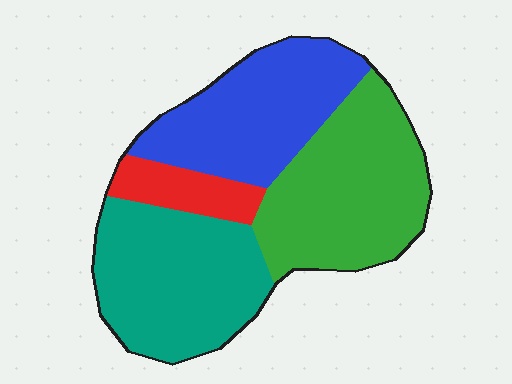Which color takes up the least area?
Red, at roughly 10%.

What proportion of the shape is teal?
Teal covers about 30% of the shape.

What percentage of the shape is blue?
Blue takes up about one quarter (1/4) of the shape.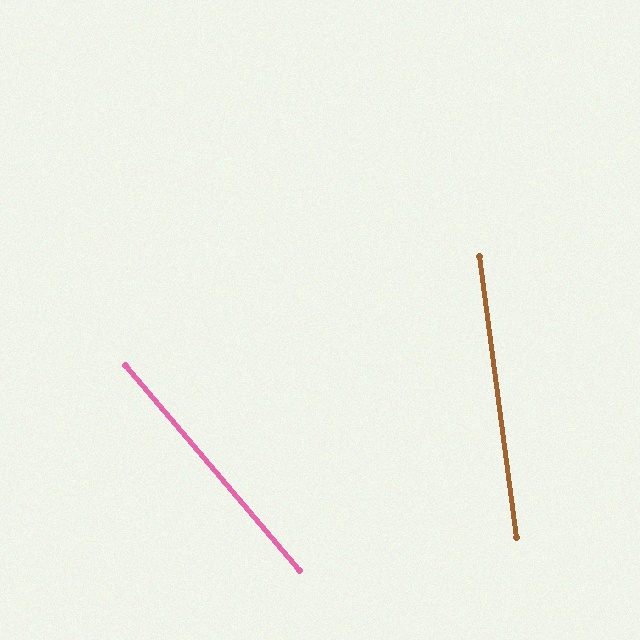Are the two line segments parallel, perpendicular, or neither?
Neither parallel nor perpendicular — they differ by about 33°.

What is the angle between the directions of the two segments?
Approximately 33 degrees.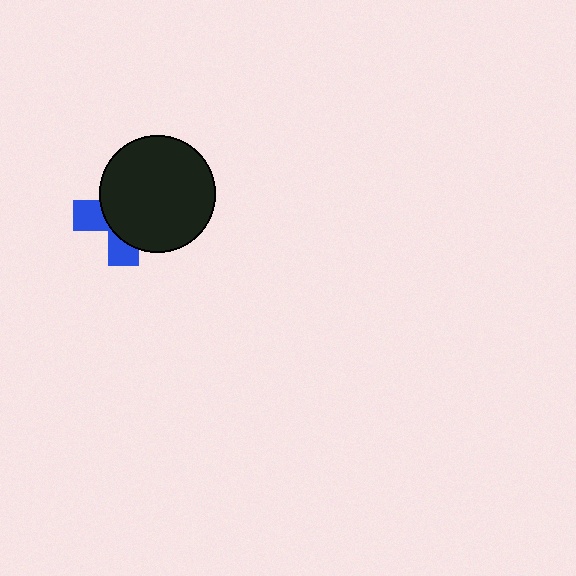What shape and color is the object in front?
The object in front is a black circle.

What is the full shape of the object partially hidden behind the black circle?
The partially hidden object is a blue cross.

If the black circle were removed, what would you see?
You would see the complete blue cross.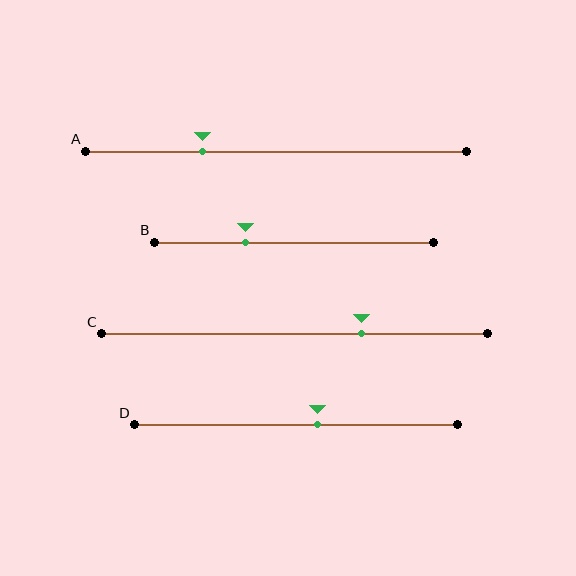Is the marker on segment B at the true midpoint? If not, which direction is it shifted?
No, the marker on segment B is shifted to the left by about 17% of the segment length.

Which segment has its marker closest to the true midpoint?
Segment D has its marker closest to the true midpoint.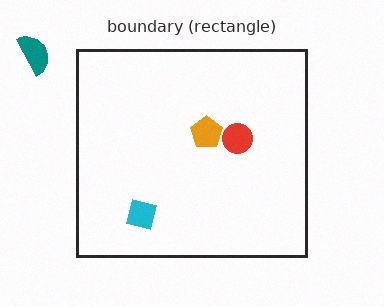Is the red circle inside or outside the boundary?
Inside.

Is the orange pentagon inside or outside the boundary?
Inside.